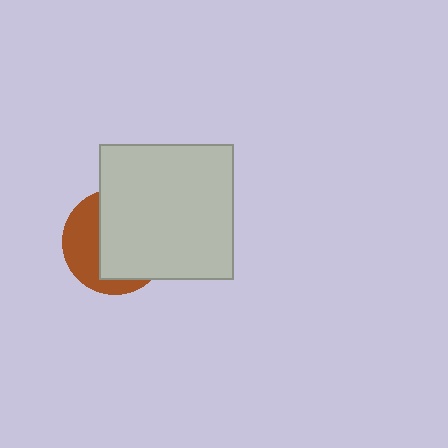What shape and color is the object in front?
The object in front is a light gray square.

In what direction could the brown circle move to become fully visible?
The brown circle could move left. That would shift it out from behind the light gray square entirely.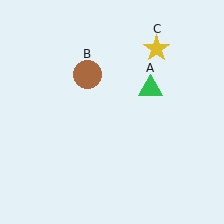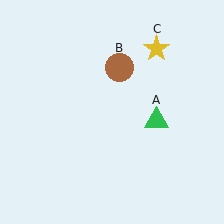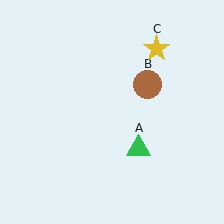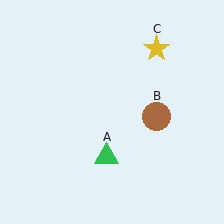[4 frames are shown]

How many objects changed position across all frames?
2 objects changed position: green triangle (object A), brown circle (object B).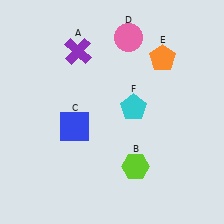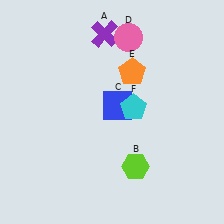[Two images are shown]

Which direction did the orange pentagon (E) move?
The orange pentagon (E) moved left.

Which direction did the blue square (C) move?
The blue square (C) moved right.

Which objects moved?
The objects that moved are: the purple cross (A), the blue square (C), the orange pentagon (E).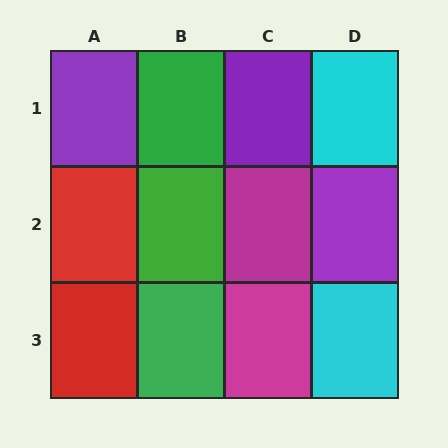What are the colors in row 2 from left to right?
Red, green, magenta, purple.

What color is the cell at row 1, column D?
Cyan.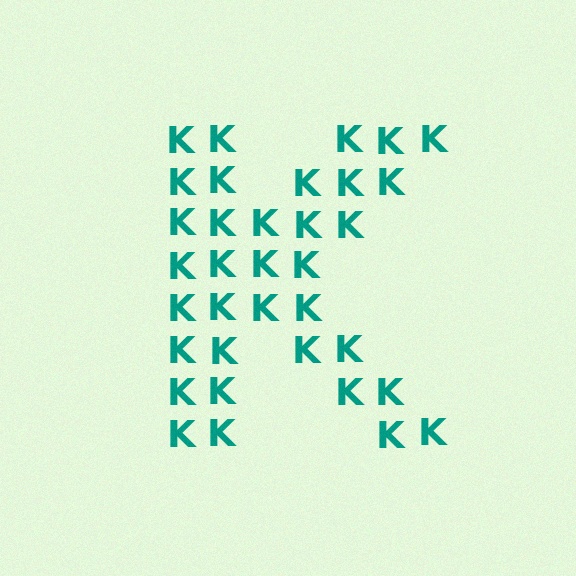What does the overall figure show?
The overall figure shows the letter K.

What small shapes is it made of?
It is made of small letter K's.